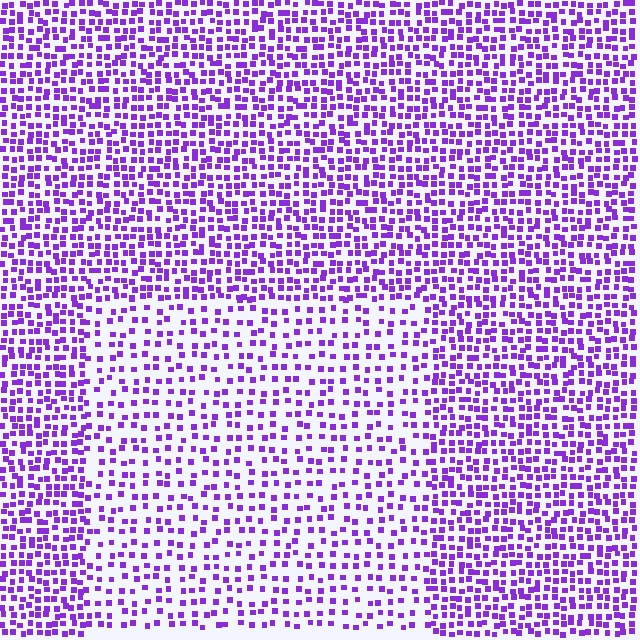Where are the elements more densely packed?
The elements are more densely packed outside the rectangle boundary.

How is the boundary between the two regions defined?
The boundary is defined by a change in element density (approximately 1.8x ratio). All elements are the same color, size, and shape.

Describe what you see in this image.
The image contains small purple elements arranged at two different densities. A rectangle-shaped region is visible where the elements are less densely packed than the surrounding area.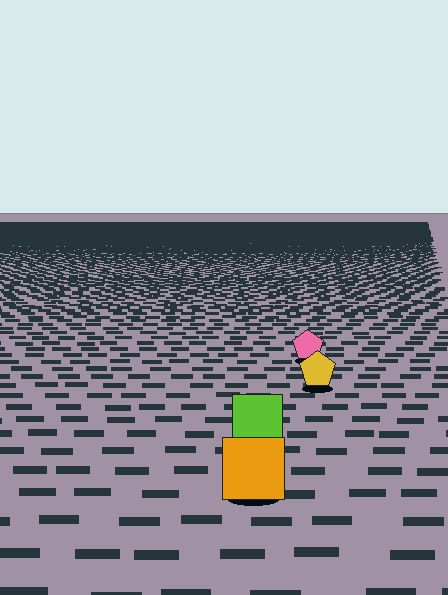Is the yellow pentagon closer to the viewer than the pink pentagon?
Yes. The yellow pentagon is closer — you can tell from the texture gradient: the ground texture is coarser near it.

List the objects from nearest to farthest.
From nearest to farthest: the orange square, the lime square, the yellow pentagon, the pink pentagon.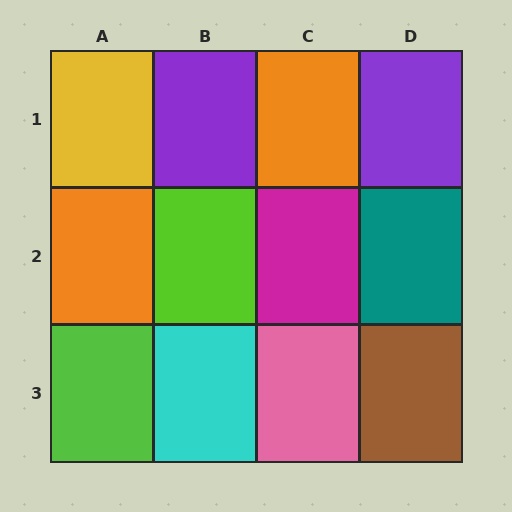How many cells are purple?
2 cells are purple.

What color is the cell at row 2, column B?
Lime.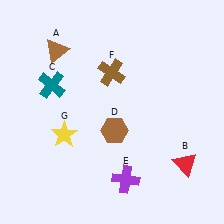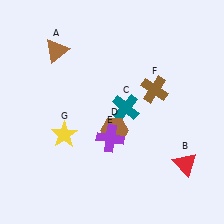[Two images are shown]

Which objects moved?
The objects that moved are: the teal cross (C), the purple cross (E), the brown cross (F).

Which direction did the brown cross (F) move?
The brown cross (F) moved right.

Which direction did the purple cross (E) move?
The purple cross (E) moved up.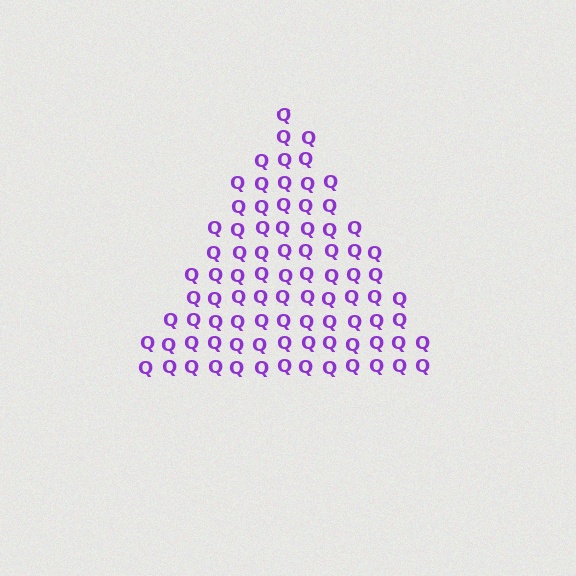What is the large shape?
The large shape is a triangle.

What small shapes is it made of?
It is made of small letter Q's.